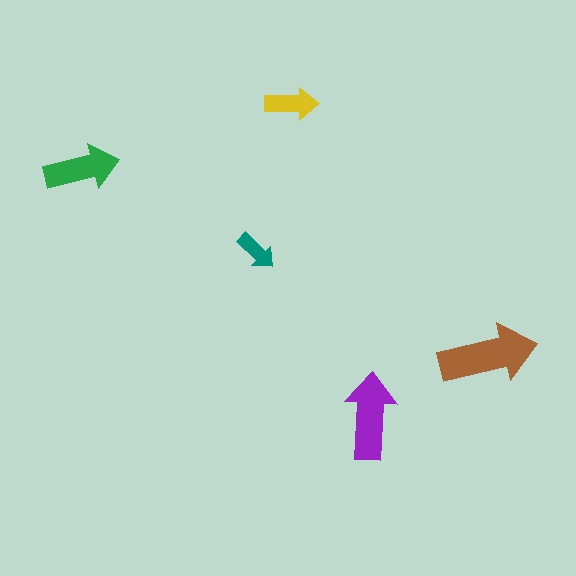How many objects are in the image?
There are 5 objects in the image.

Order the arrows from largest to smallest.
the brown one, the purple one, the green one, the yellow one, the teal one.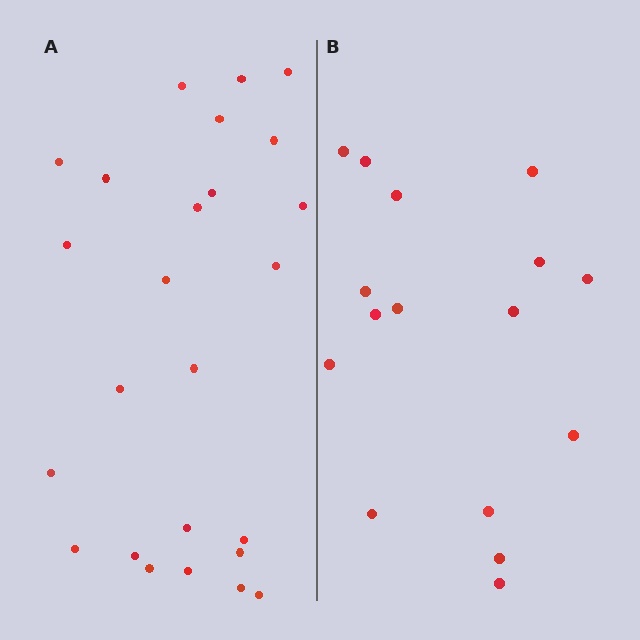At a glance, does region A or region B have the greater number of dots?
Region A (the left region) has more dots.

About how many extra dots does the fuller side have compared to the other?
Region A has roughly 8 or so more dots than region B.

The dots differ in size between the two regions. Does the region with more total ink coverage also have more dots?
No. Region B has more total ink coverage because its dots are larger, but region A actually contains more individual dots. Total area can be misleading — the number of items is what matters here.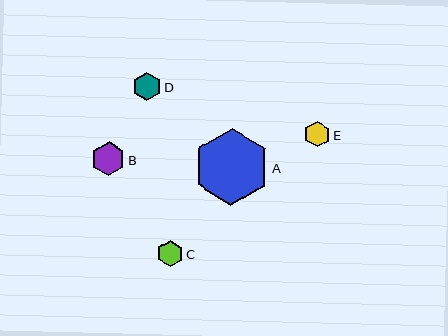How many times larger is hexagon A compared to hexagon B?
Hexagon A is approximately 2.2 times the size of hexagon B.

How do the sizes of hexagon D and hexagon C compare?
Hexagon D and hexagon C are approximately the same size.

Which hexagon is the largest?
Hexagon A is the largest with a size of approximately 76 pixels.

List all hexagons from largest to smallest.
From largest to smallest: A, B, D, C, E.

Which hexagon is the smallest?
Hexagon E is the smallest with a size of approximately 26 pixels.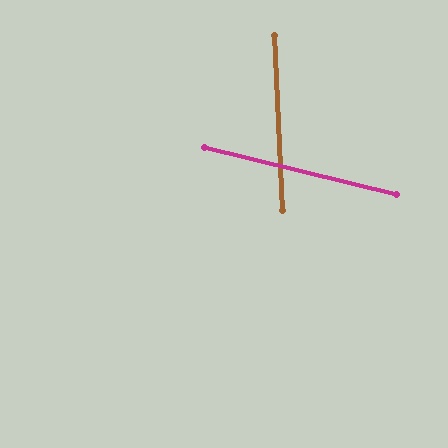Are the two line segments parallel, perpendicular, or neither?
Neither parallel nor perpendicular — they differ by about 74°.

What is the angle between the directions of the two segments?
Approximately 74 degrees.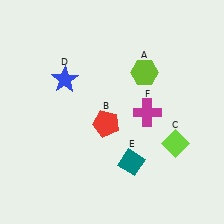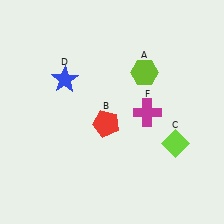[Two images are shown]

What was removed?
The teal diamond (E) was removed in Image 2.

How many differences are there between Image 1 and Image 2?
There is 1 difference between the two images.